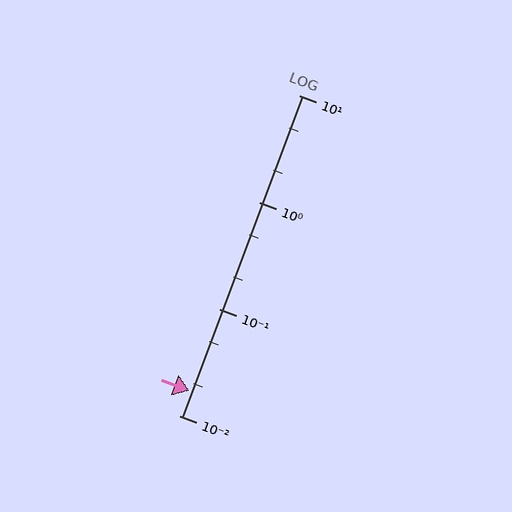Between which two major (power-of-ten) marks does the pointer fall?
The pointer is between 0.01 and 0.1.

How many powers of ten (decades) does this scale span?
The scale spans 3 decades, from 0.01 to 10.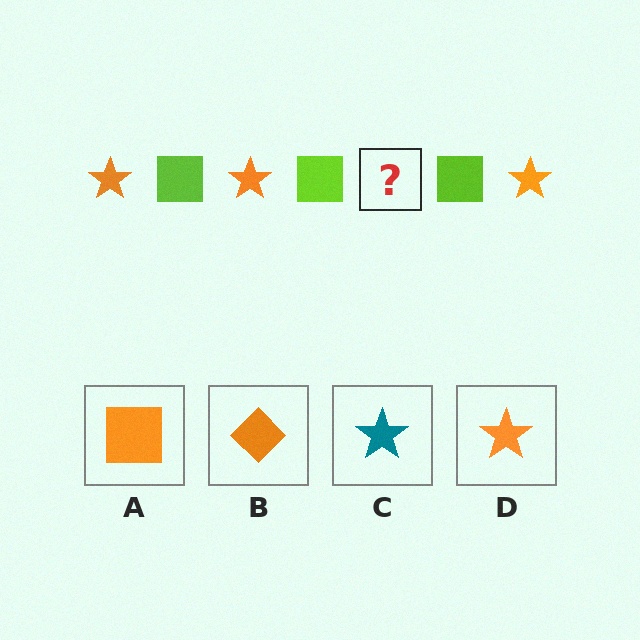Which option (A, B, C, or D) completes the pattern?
D.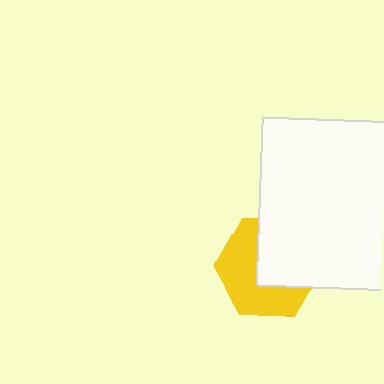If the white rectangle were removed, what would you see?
You would see the complete yellow hexagon.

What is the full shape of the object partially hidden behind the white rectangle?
The partially hidden object is a yellow hexagon.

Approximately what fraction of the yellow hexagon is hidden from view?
Roughly 47% of the yellow hexagon is hidden behind the white rectangle.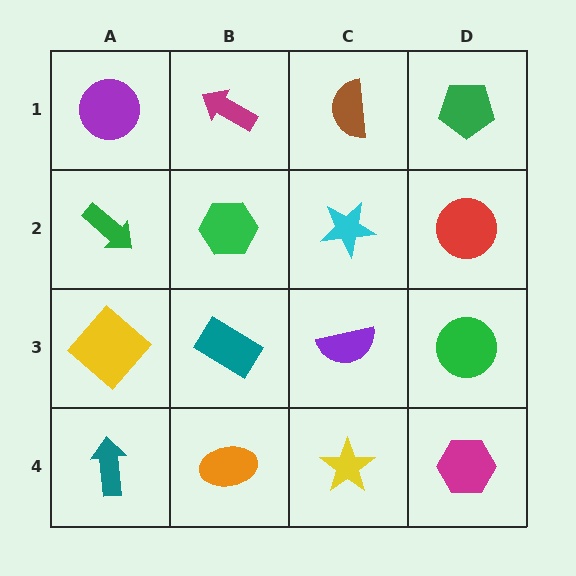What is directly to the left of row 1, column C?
A magenta arrow.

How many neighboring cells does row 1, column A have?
2.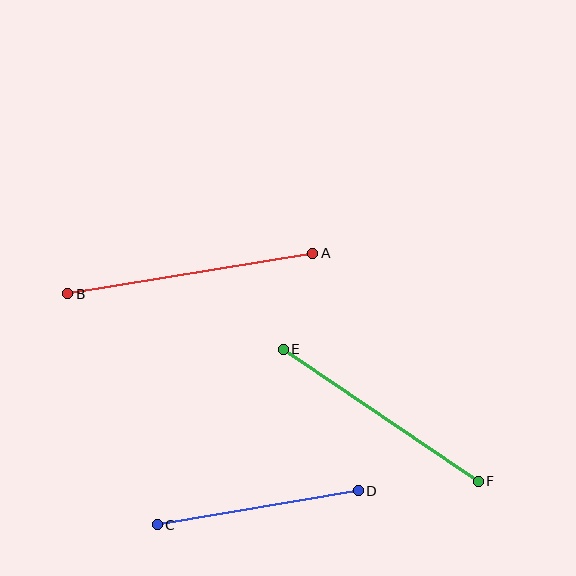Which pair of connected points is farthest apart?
Points A and B are farthest apart.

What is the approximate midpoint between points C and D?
The midpoint is at approximately (258, 508) pixels.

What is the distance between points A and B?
The distance is approximately 248 pixels.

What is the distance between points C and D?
The distance is approximately 204 pixels.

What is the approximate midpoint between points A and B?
The midpoint is at approximately (190, 273) pixels.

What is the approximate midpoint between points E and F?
The midpoint is at approximately (381, 415) pixels.